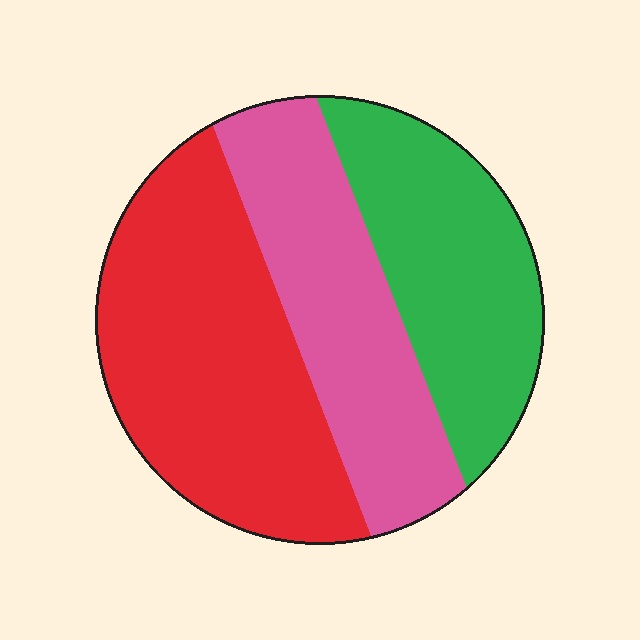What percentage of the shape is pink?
Pink takes up between a sixth and a third of the shape.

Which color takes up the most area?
Red, at roughly 40%.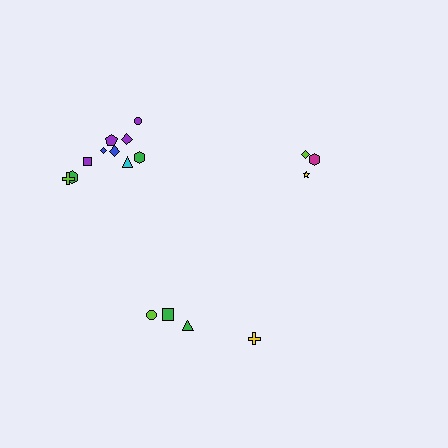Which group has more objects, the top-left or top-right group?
The top-left group.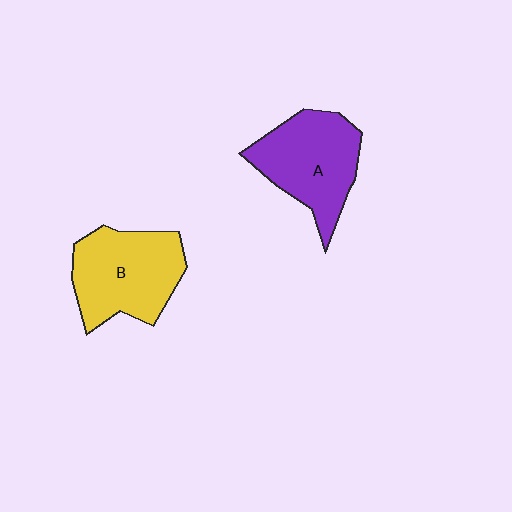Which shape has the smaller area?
Shape A (purple).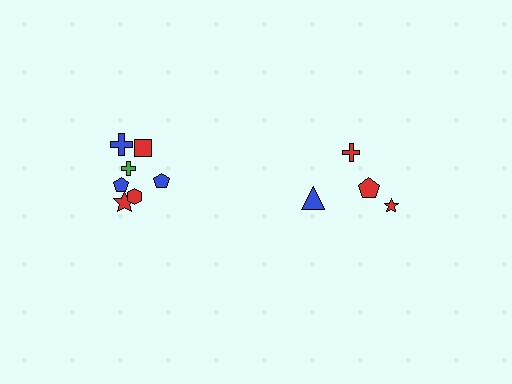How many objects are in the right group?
There are 4 objects.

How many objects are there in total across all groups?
There are 11 objects.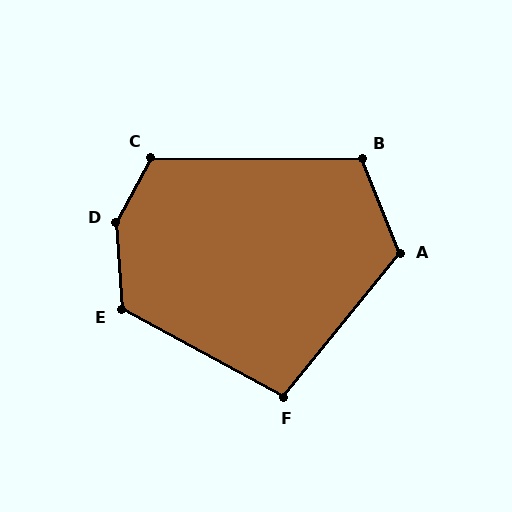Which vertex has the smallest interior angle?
F, at approximately 100 degrees.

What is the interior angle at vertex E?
Approximately 123 degrees (obtuse).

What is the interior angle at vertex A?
Approximately 119 degrees (obtuse).